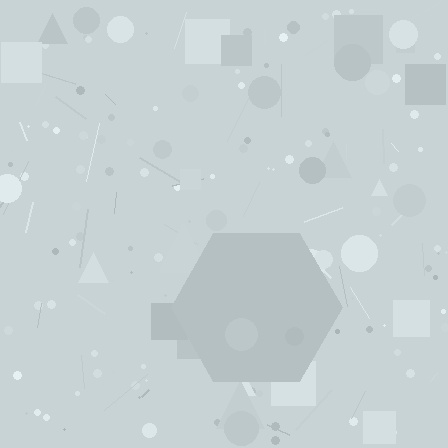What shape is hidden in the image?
A hexagon is hidden in the image.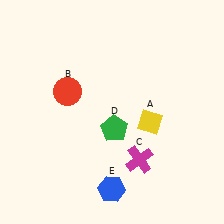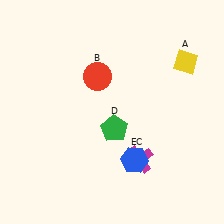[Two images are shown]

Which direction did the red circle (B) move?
The red circle (B) moved right.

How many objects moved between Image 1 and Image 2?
3 objects moved between the two images.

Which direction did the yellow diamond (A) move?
The yellow diamond (A) moved up.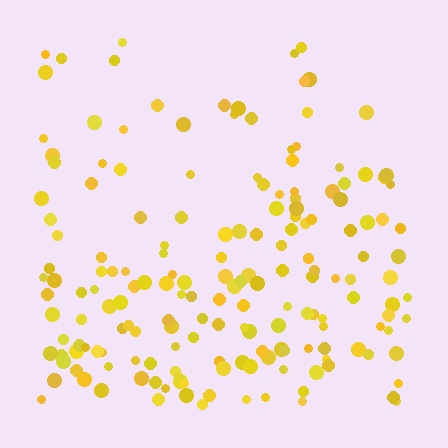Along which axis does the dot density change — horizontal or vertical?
Vertical.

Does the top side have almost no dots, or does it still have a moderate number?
Still a moderate number, just noticeably fewer than the bottom.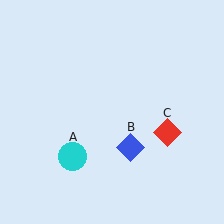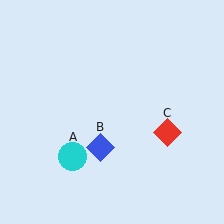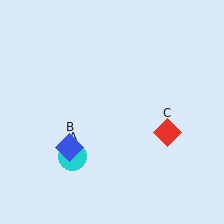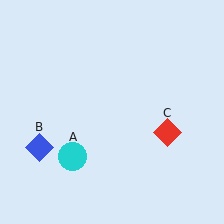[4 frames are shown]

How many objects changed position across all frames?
1 object changed position: blue diamond (object B).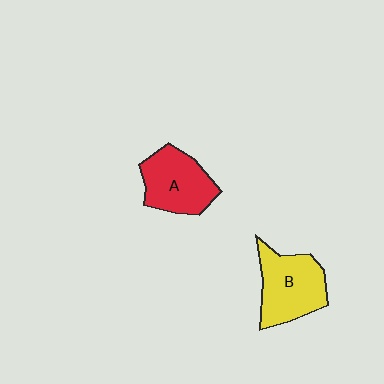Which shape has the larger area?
Shape B (yellow).